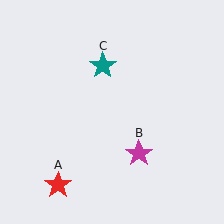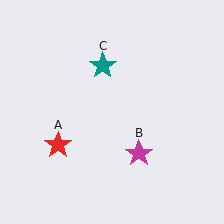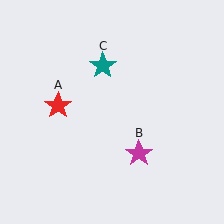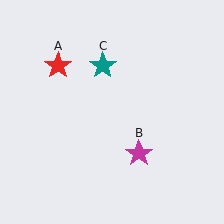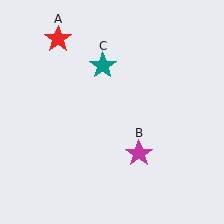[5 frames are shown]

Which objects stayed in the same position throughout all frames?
Magenta star (object B) and teal star (object C) remained stationary.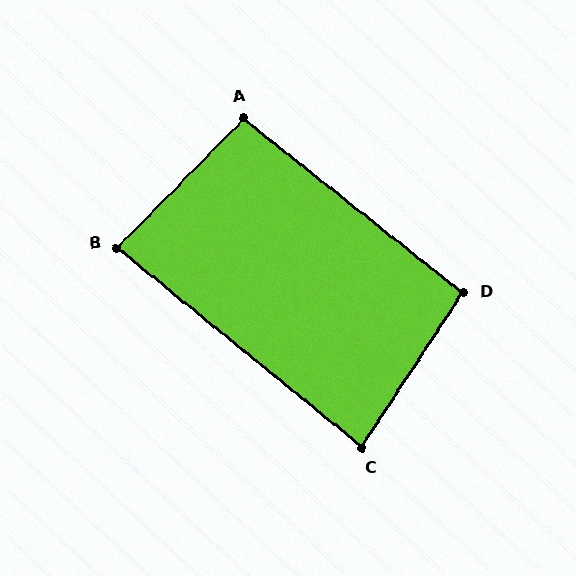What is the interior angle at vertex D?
Approximately 95 degrees (obtuse).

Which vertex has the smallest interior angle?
C, at approximately 84 degrees.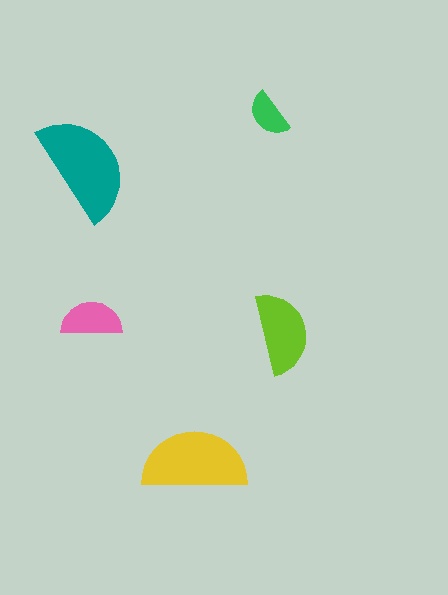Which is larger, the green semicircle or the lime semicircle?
The lime one.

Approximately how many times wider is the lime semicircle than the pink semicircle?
About 1.5 times wider.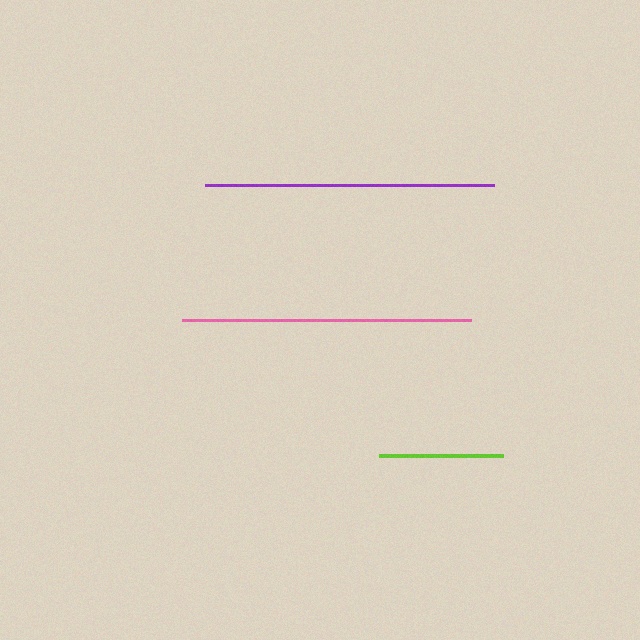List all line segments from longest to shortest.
From longest to shortest: pink, purple, lime.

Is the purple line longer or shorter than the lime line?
The purple line is longer than the lime line.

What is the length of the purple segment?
The purple segment is approximately 289 pixels long.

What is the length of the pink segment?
The pink segment is approximately 289 pixels long.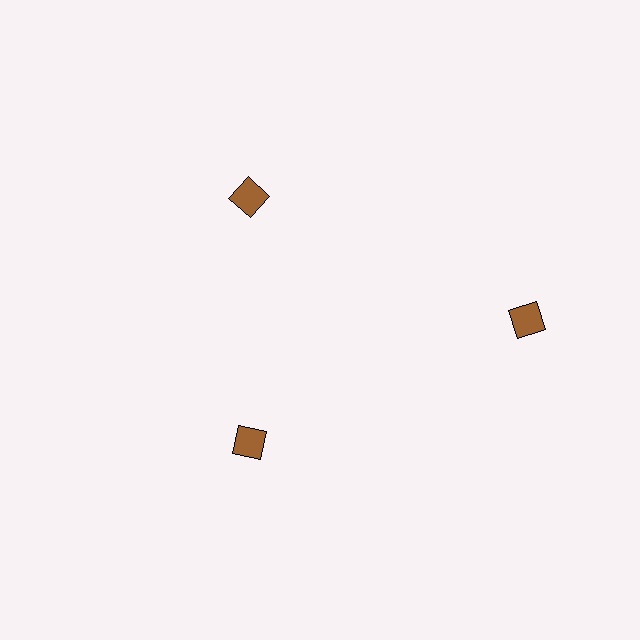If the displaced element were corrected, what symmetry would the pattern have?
It would have 3-fold rotational symmetry — the pattern would map onto itself every 120 degrees.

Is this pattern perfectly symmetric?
No. The 3 brown diamonds are arranged in a ring, but one element near the 3 o'clock position is pushed outward from the center, breaking the 3-fold rotational symmetry.